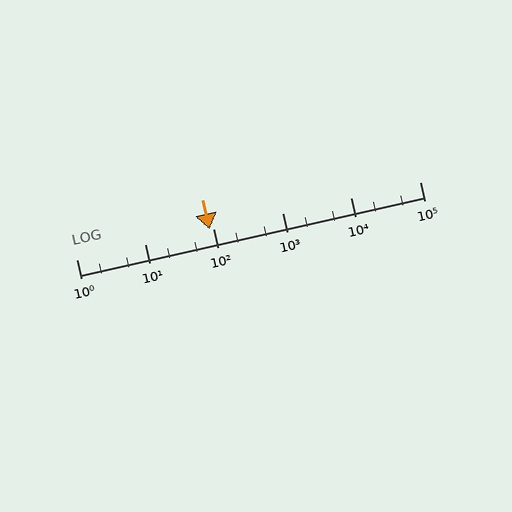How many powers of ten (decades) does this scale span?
The scale spans 5 decades, from 1 to 100000.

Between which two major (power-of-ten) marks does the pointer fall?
The pointer is between 10 and 100.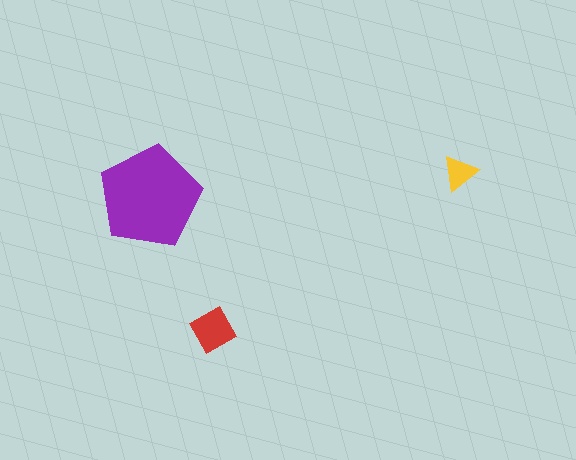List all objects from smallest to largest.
The yellow triangle, the red diamond, the purple pentagon.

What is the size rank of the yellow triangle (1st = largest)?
3rd.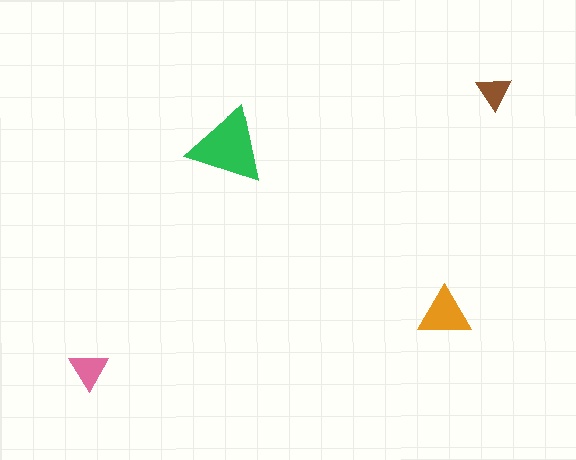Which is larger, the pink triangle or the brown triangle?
The pink one.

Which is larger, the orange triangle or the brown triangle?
The orange one.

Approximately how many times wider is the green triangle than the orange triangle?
About 1.5 times wider.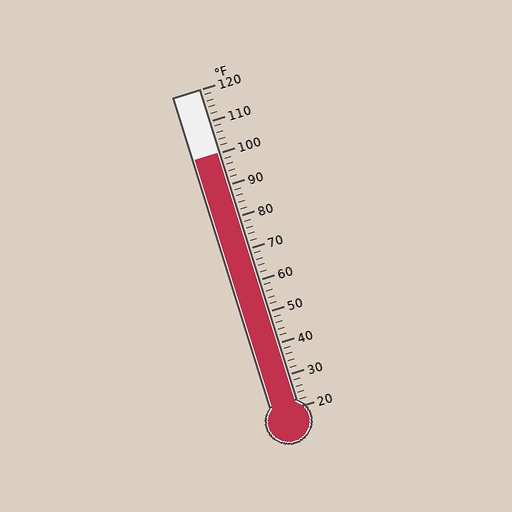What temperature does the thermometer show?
The thermometer shows approximately 100°F.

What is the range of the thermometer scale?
The thermometer scale ranges from 20°F to 120°F.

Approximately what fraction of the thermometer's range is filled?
The thermometer is filled to approximately 80% of its range.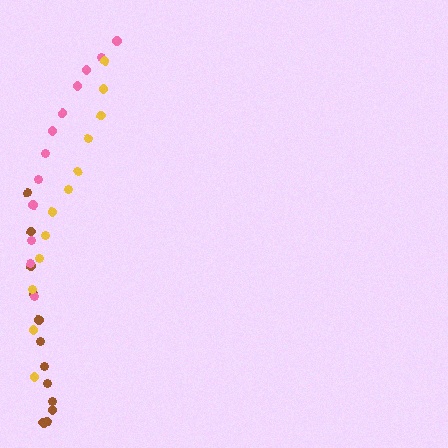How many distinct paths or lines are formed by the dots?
There are 3 distinct paths.